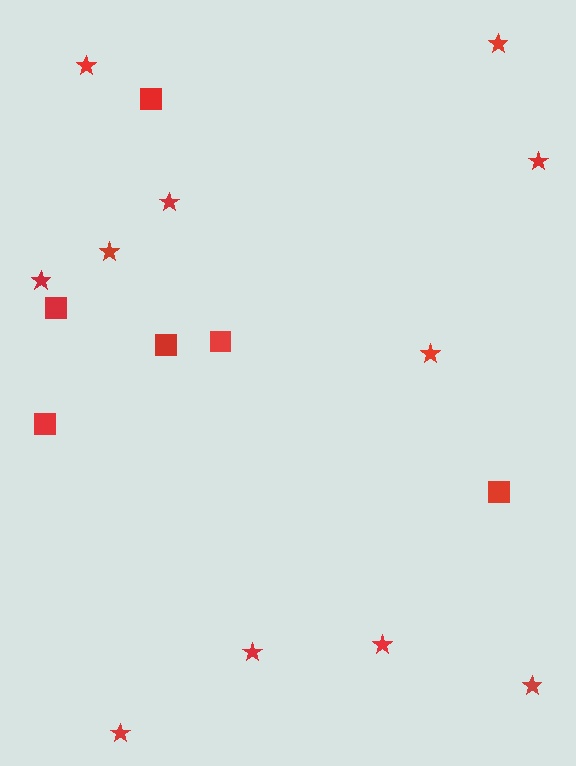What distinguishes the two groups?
There are 2 groups: one group of stars (11) and one group of squares (6).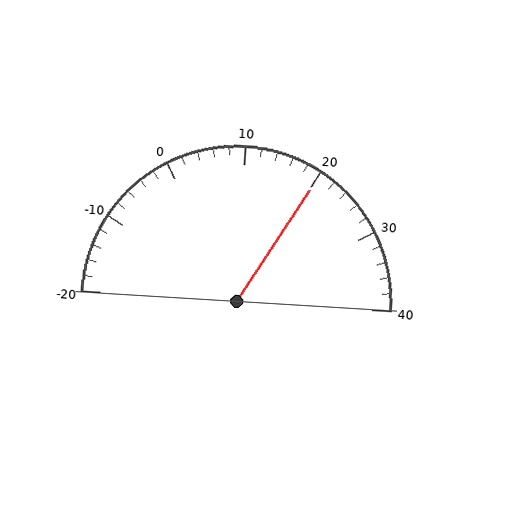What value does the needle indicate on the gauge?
The needle indicates approximately 20.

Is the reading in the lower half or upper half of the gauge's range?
The reading is in the upper half of the range (-20 to 40).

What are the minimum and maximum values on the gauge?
The gauge ranges from -20 to 40.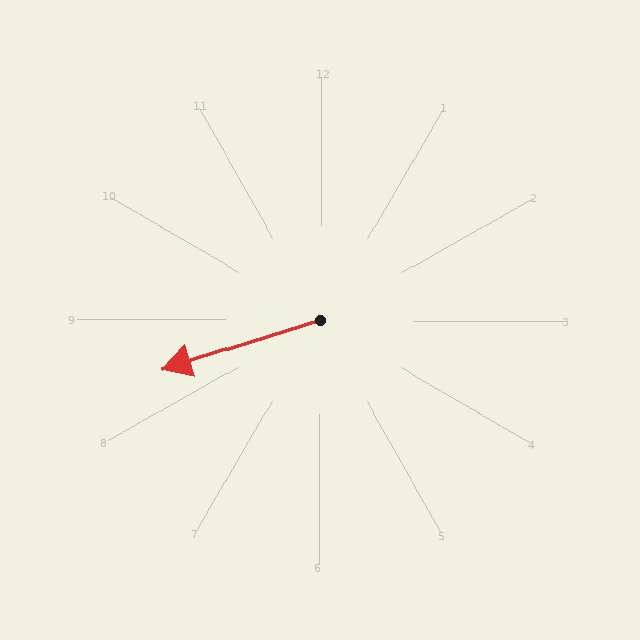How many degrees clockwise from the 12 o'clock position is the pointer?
Approximately 252 degrees.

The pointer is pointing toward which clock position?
Roughly 8 o'clock.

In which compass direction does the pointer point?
West.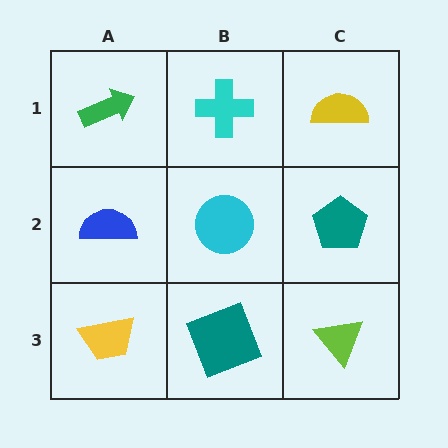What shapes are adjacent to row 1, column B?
A cyan circle (row 2, column B), a green arrow (row 1, column A), a yellow semicircle (row 1, column C).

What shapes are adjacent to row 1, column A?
A blue semicircle (row 2, column A), a cyan cross (row 1, column B).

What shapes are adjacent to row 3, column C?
A teal pentagon (row 2, column C), a teal square (row 3, column B).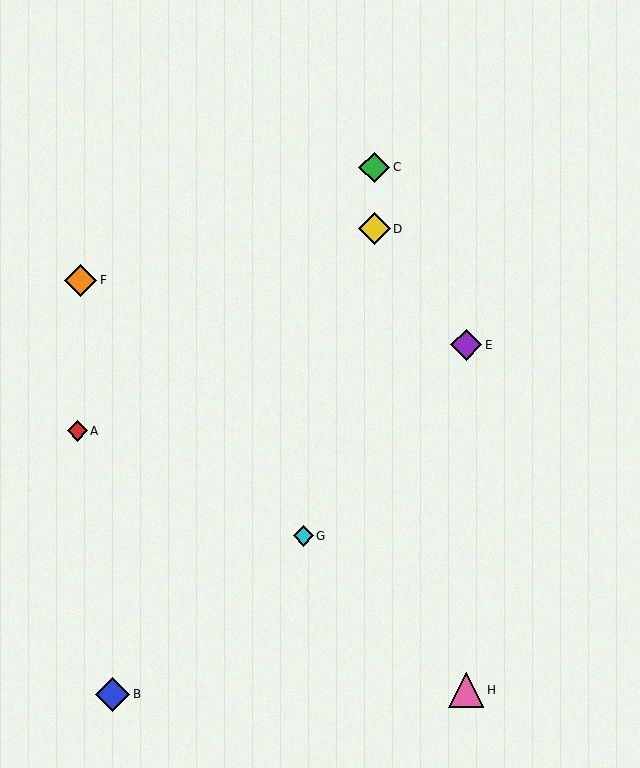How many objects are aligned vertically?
2 objects (C, D) are aligned vertically.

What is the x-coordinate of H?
Object H is at x≈466.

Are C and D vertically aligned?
Yes, both are at x≈374.